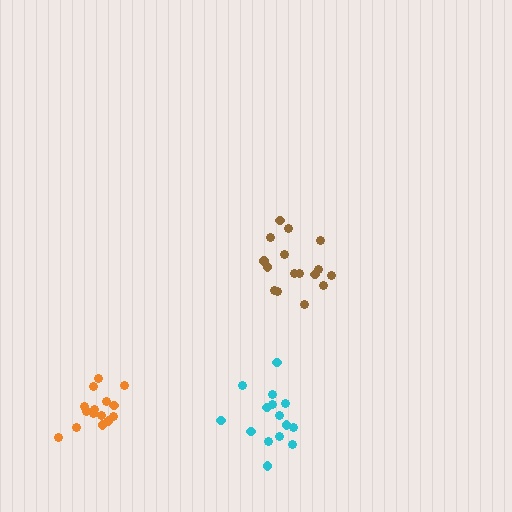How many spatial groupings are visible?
There are 3 spatial groupings.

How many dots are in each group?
Group 1: 16 dots, Group 2: 15 dots, Group 3: 15 dots (46 total).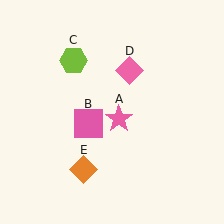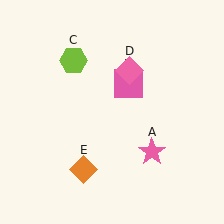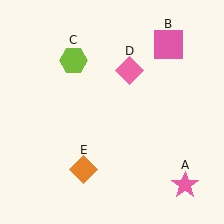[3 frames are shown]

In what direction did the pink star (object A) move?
The pink star (object A) moved down and to the right.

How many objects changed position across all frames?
2 objects changed position: pink star (object A), pink square (object B).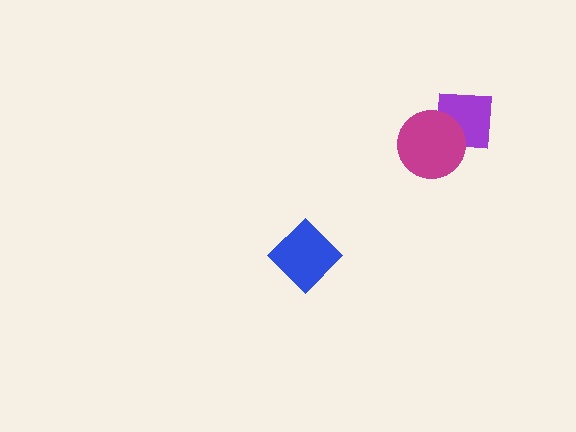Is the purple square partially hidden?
Yes, it is partially covered by another shape.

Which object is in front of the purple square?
The magenta circle is in front of the purple square.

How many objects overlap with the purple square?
1 object overlaps with the purple square.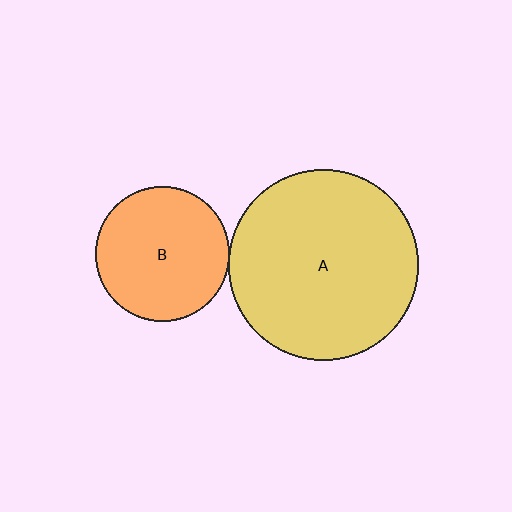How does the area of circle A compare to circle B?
Approximately 2.0 times.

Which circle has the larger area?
Circle A (yellow).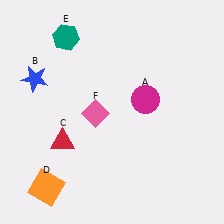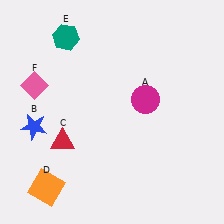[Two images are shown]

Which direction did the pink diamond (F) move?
The pink diamond (F) moved left.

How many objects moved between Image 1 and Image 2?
2 objects moved between the two images.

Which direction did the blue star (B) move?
The blue star (B) moved down.